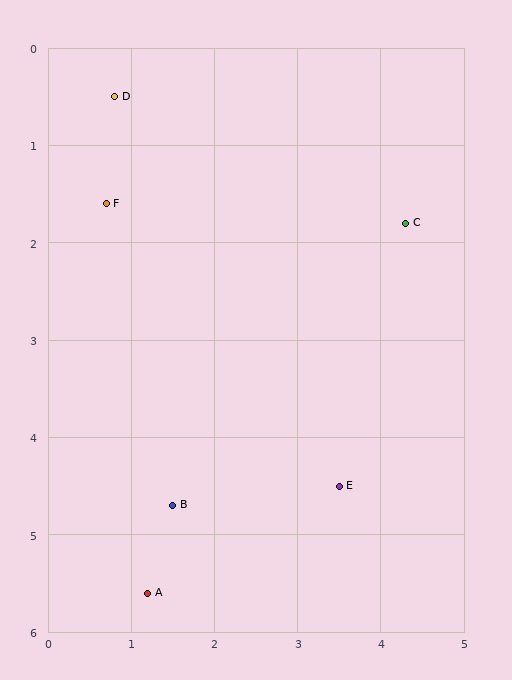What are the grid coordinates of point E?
Point E is at approximately (3.5, 4.5).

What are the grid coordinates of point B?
Point B is at approximately (1.5, 4.7).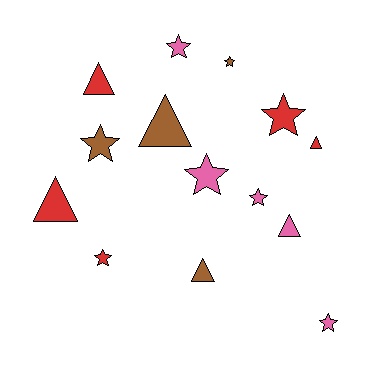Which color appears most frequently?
Red, with 5 objects.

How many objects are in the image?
There are 14 objects.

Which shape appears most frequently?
Star, with 8 objects.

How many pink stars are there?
There are 4 pink stars.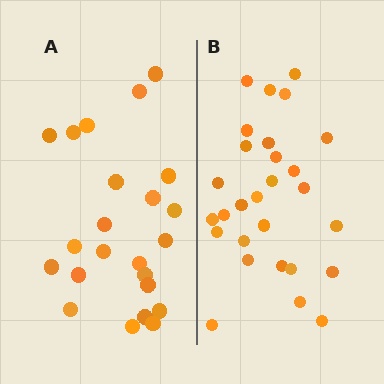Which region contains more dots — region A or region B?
Region B (the right region) has more dots.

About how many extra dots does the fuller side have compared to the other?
Region B has about 5 more dots than region A.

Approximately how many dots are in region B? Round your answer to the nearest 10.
About 30 dots. (The exact count is 28, which rounds to 30.)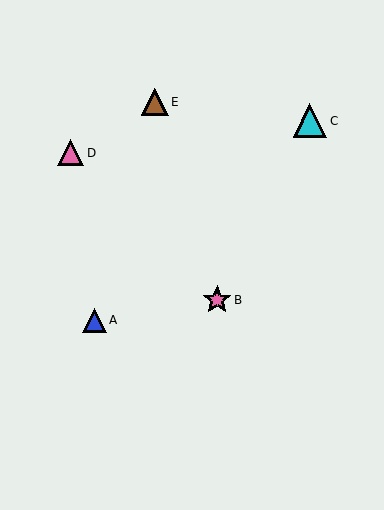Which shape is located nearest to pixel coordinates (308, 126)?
The cyan triangle (labeled C) at (310, 121) is nearest to that location.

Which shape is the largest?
The cyan triangle (labeled C) is the largest.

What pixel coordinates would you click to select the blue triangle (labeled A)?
Click at (94, 320) to select the blue triangle A.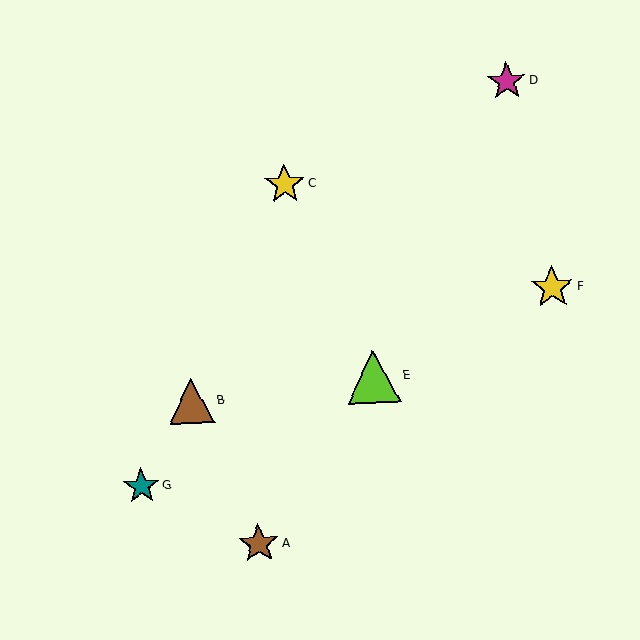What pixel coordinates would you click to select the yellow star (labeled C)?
Click at (285, 184) to select the yellow star C.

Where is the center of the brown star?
The center of the brown star is at (259, 544).